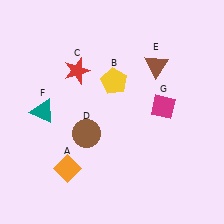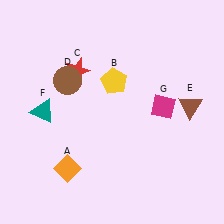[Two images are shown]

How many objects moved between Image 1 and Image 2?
2 objects moved between the two images.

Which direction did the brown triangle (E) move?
The brown triangle (E) moved down.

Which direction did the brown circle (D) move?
The brown circle (D) moved up.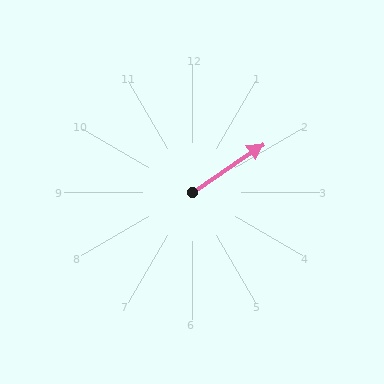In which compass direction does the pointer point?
Northeast.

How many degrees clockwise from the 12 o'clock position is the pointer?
Approximately 56 degrees.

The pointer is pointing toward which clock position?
Roughly 2 o'clock.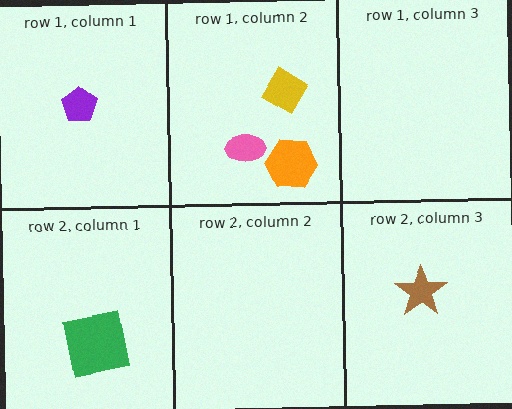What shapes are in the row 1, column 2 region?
The pink ellipse, the yellow diamond, the orange hexagon.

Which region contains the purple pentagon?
The row 1, column 1 region.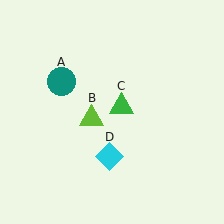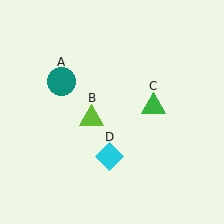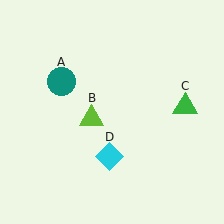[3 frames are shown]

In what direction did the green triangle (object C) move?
The green triangle (object C) moved right.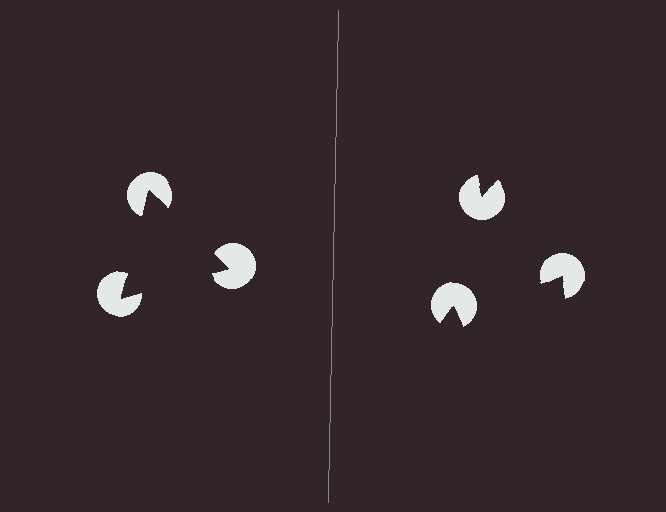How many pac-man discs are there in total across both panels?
6 — 3 on each side.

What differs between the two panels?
The pac-man discs are positioned identically on both sides; only the wedge orientations differ. On the left they align to a triangle; on the right they are misaligned.